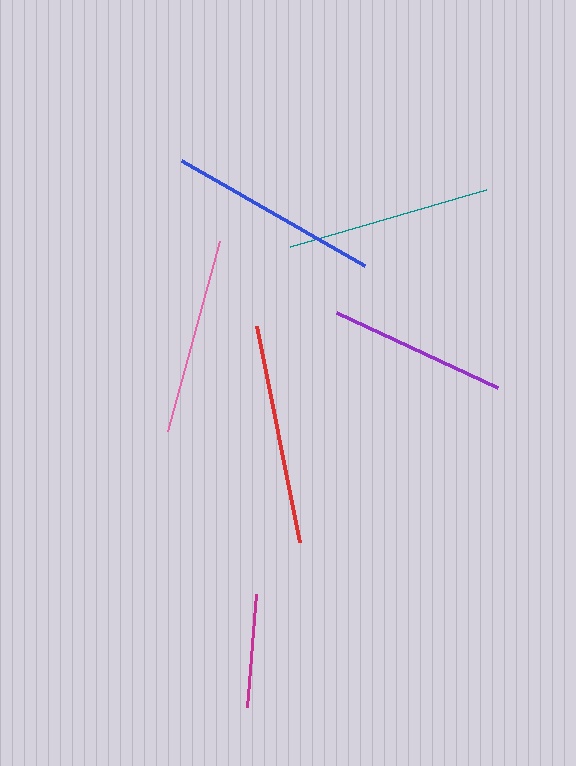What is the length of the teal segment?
The teal segment is approximately 204 pixels long.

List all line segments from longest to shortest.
From longest to shortest: red, blue, teal, pink, purple, magenta.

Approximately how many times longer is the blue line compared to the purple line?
The blue line is approximately 1.2 times the length of the purple line.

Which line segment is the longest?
The red line is the longest at approximately 221 pixels.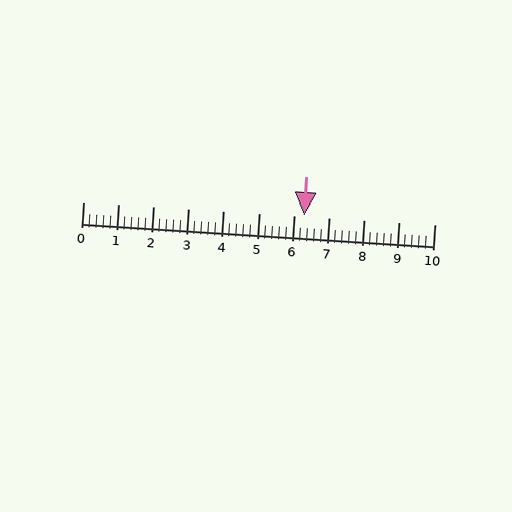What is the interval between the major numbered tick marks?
The major tick marks are spaced 1 units apart.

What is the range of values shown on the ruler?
The ruler shows values from 0 to 10.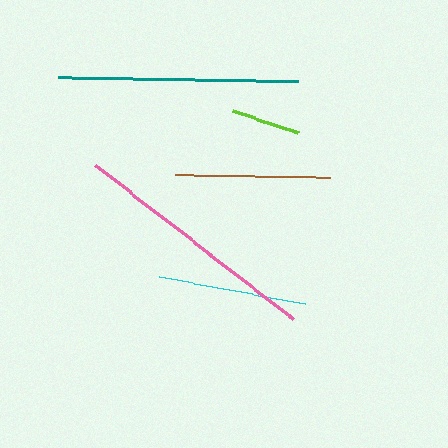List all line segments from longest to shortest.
From longest to shortest: pink, teal, brown, cyan, lime.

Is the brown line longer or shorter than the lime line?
The brown line is longer than the lime line.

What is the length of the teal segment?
The teal segment is approximately 241 pixels long.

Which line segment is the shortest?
The lime line is the shortest at approximately 69 pixels.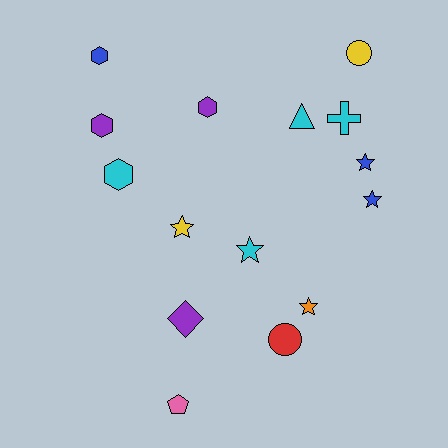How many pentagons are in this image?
There is 1 pentagon.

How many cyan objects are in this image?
There are 4 cyan objects.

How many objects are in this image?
There are 15 objects.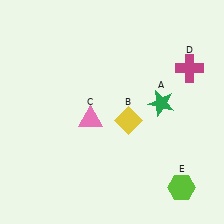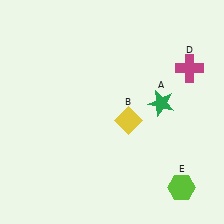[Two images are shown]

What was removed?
The pink triangle (C) was removed in Image 2.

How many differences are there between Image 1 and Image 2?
There is 1 difference between the two images.